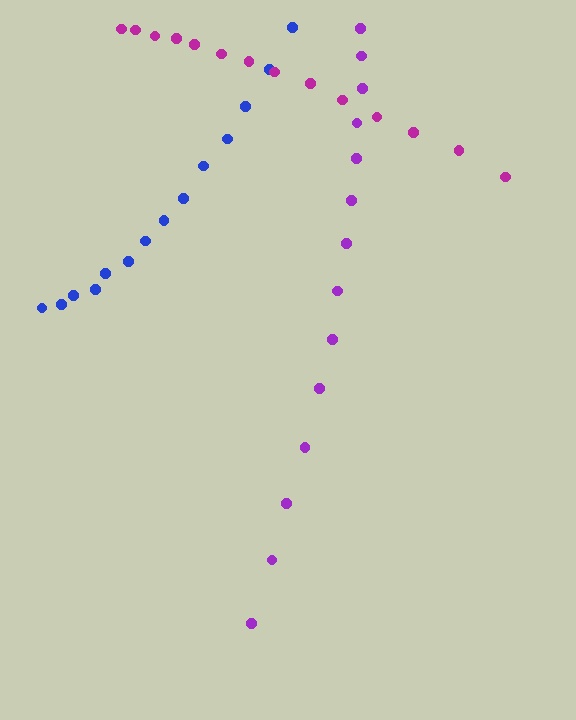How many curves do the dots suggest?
There are 3 distinct paths.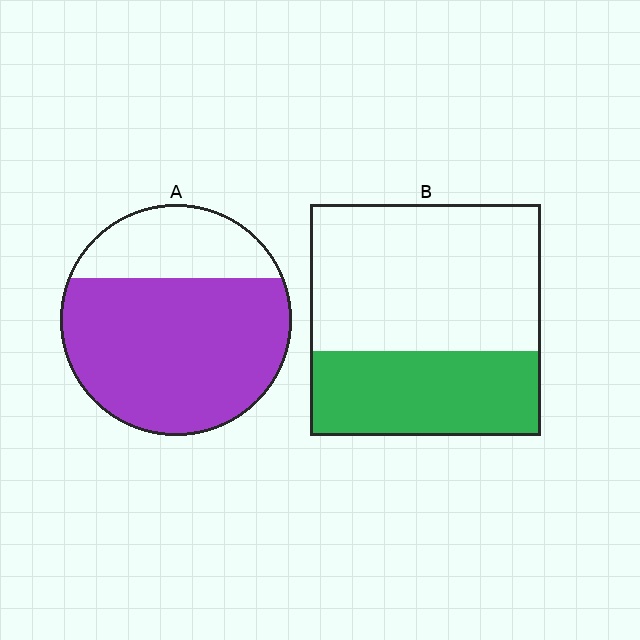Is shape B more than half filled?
No.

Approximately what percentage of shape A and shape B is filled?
A is approximately 75% and B is approximately 35%.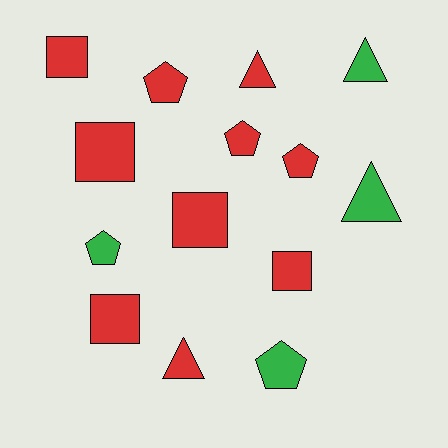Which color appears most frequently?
Red, with 10 objects.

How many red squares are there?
There are 5 red squares.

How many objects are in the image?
There are 14 objects.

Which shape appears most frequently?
Pentagon, with 5 objects.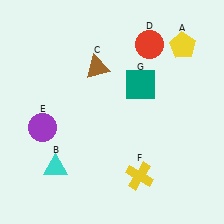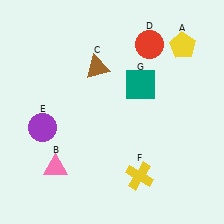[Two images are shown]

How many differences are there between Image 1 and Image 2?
There is 1 difference between the two images.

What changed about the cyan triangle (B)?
In Image 1, B is cyan. In Image 2, it changed to pink.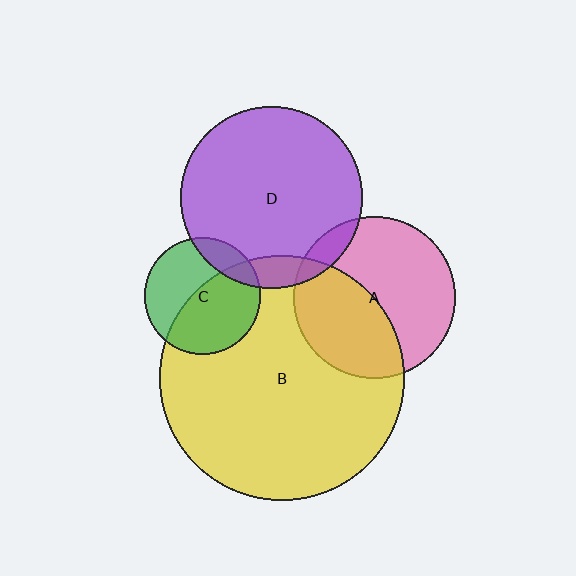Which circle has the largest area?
Circle B (yellow).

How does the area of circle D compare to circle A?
Approximately 1.3 times.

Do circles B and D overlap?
Yes.